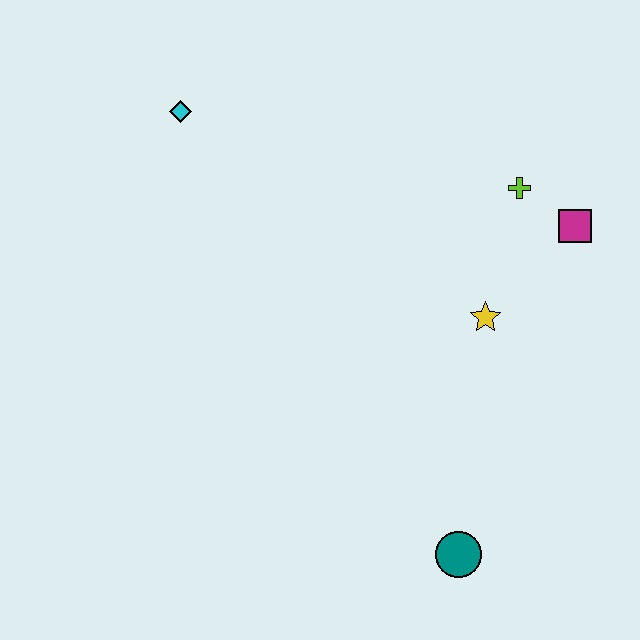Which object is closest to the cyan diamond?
The lime cross is closest to the cyan diamond.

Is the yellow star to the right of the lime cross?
No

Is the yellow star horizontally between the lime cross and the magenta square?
No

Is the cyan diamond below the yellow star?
No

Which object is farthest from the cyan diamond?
The teal circle is farthest from the cyan diamond.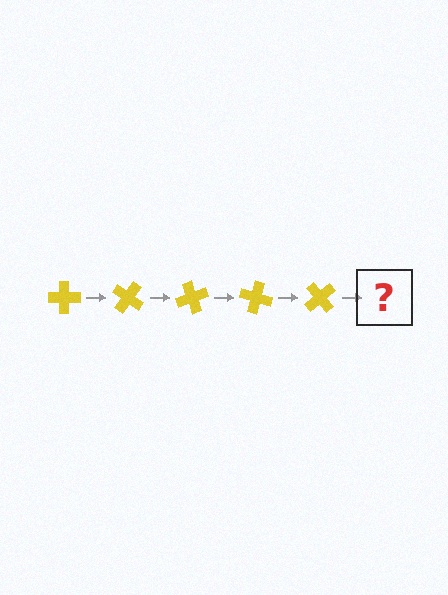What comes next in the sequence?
The next element should be a yellow cross rotated 175 degrees.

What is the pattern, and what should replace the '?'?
The pattern is that the cross rotates 35 degrees each step. The '?' should be a yellow cross rotated 175 degrees.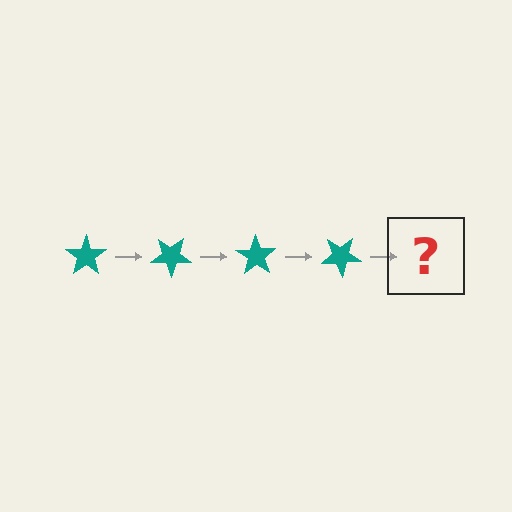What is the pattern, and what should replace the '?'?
The pattern is that the star rotates 35 degrees each step. The '?' should be a teal star rotated 140 degrees.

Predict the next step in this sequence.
The next step is a teal star rotated 140 degrees.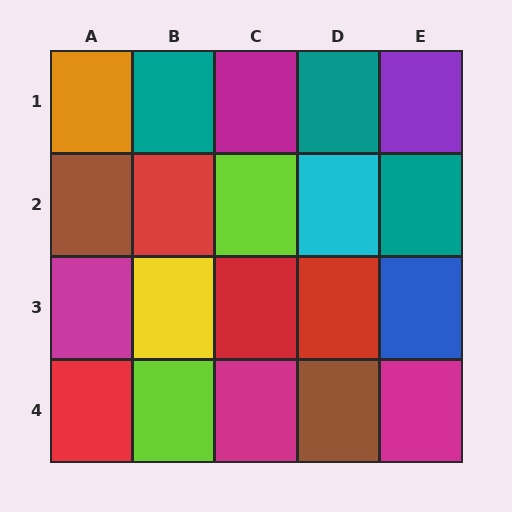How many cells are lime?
2 cells are lime.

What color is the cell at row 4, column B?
Lime.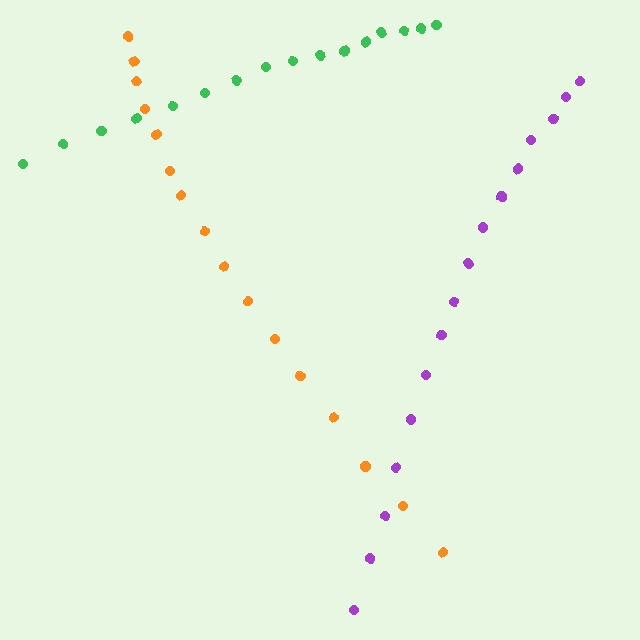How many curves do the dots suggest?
There are 3 distinct paths.